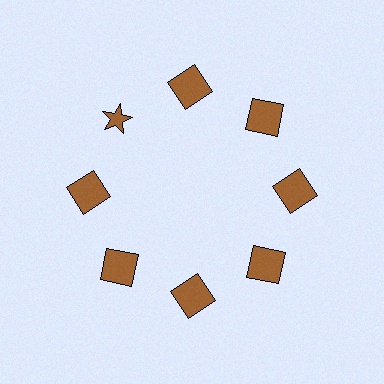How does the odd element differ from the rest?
It has a different shape: star instead of square.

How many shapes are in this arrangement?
There are 8 shapes arranged in a ring pattern.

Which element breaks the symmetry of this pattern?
The brown star at roughly the 10 o'clock position breaks the symmetry. All other shapes are brown squares.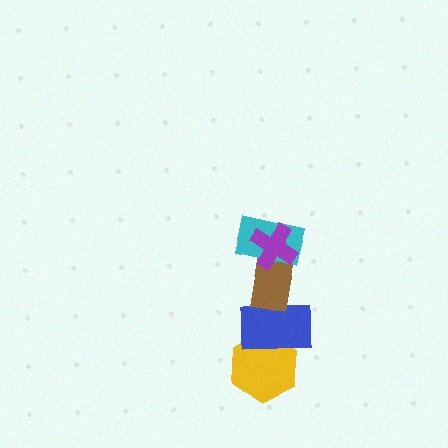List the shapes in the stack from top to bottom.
From top to bottom: the purple cross, the cyan rectangle, the brown rectangle, the blue rectangle, the yellow hexagon.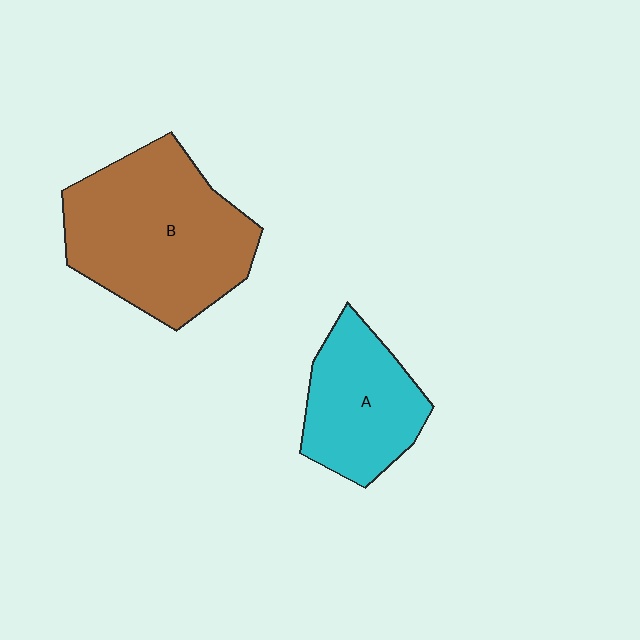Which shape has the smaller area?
Shape A (cyan).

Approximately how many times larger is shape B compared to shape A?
Approximately 1.7 times.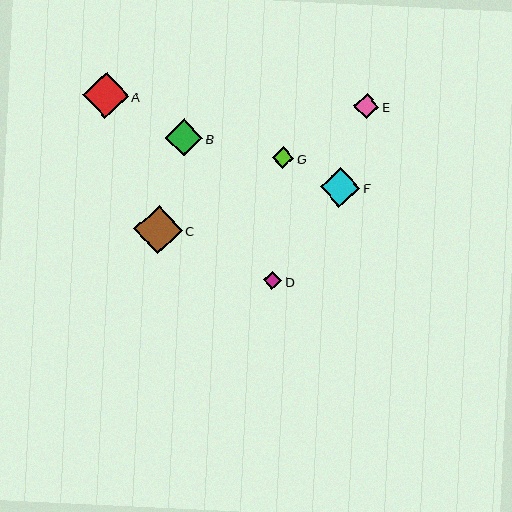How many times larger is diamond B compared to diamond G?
Diamond B is approximately 1.7 times the size of diamond G.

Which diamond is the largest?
Diamond C is the largest with a size of approximately 48 pixels.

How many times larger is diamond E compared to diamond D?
Diamond E is approximately 1.3 times the size of diamond D.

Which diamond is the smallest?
Diamond D is the smallest with a size of approximately 18 pixels.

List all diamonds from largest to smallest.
From largest to smallest: C, A, F, B, E, G, D.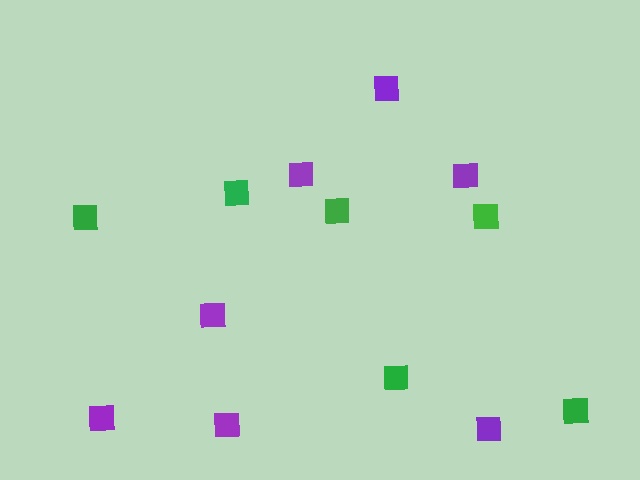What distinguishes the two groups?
There are 2 groups: one group of green squares (6) and one group of purple squares (7).